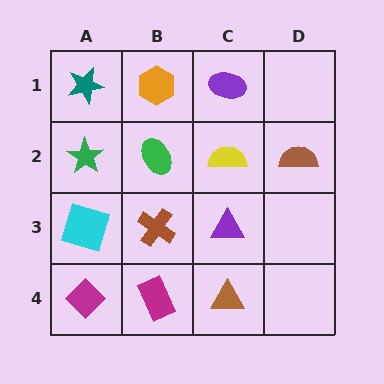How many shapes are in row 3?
3 shapes.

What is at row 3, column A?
A cyan square.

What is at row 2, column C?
A yellow semicircle.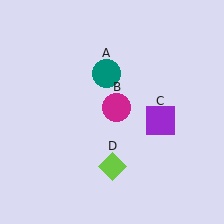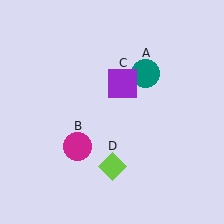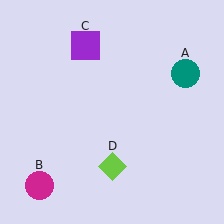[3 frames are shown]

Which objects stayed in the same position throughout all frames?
Lime diamond (object D) remained stationary.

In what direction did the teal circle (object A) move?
The teal circle (object A) moved right.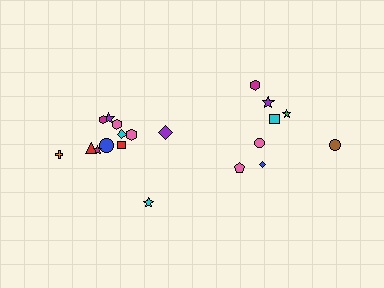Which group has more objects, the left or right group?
The left group.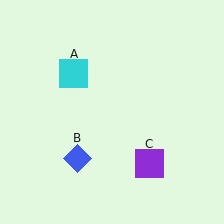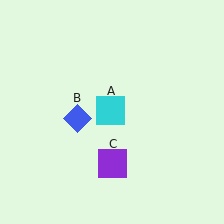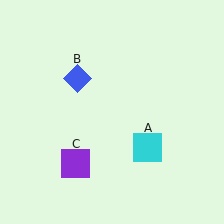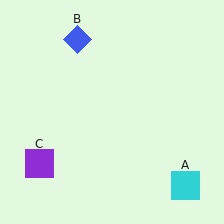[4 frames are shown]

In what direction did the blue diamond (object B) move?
The blue diamond (object B) moved up.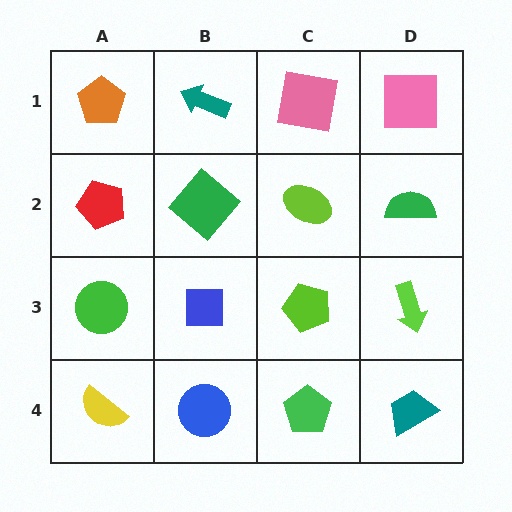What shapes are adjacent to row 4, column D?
A lime arrow (row 3, column D), a green pentagon (row 4, column C).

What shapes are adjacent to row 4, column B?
A blue square (row 3, column B), a yellow semicircle (row 4, column A), a green pentagon (row 4, column C).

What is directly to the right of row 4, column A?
A blue circle.